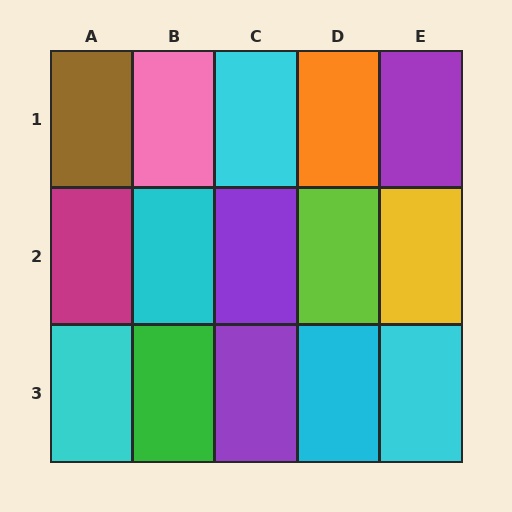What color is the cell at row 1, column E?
Purple.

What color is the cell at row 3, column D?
Cyan.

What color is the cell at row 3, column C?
Purple.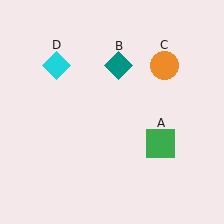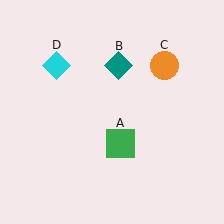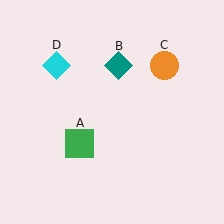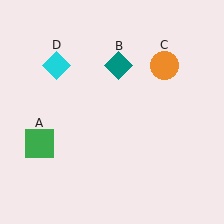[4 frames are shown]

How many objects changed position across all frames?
1 object changed position: green square (object A).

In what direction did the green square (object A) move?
The green square (object A) moved left.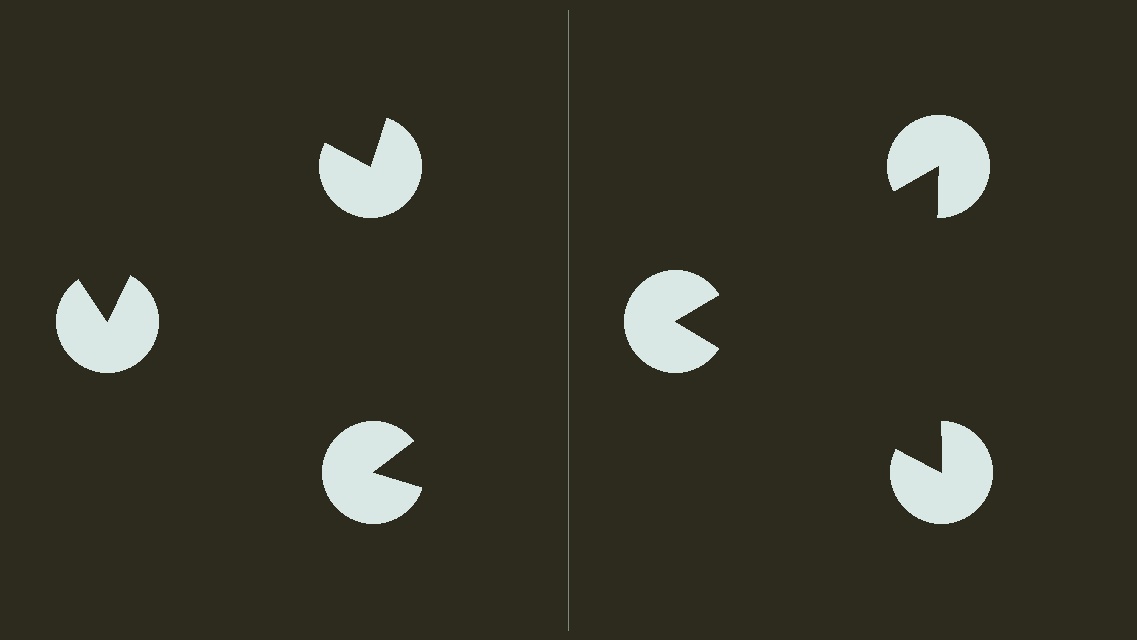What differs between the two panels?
The pac-man discs are positioned identically on both sides; only the wedge orientations differ. On the right they align to a triangle; on the left they are misaligned.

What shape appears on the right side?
An illusory triangle.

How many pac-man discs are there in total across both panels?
6 — 3 on each side.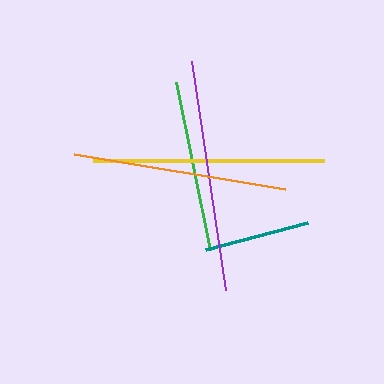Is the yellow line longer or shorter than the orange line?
The yellow line is longer than the orange line.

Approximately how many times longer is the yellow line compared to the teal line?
The yellow line is approximately 2.2 times the length of the teal line.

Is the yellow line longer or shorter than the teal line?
The yellow line is longer than the teal line.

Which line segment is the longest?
The purple line is the longest at approximately 232 pixels.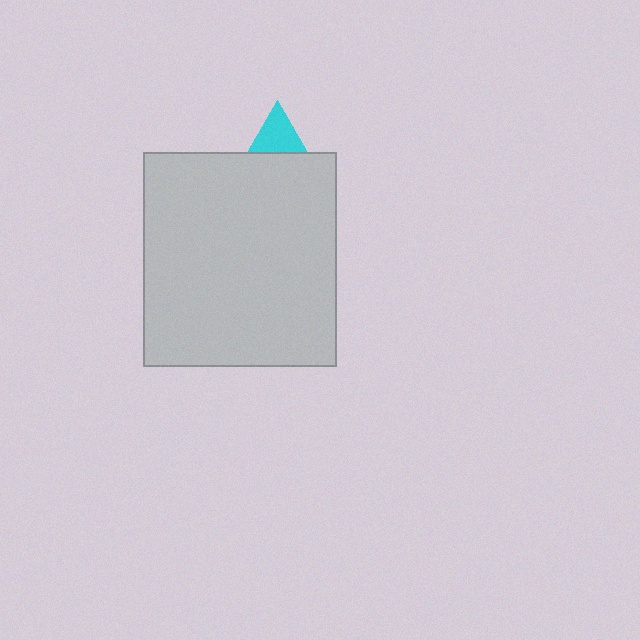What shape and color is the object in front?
The object in front is a light gray rectangle.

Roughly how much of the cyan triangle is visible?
A small part of it is visible (roughly 32%).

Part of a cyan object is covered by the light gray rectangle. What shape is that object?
It is a triangle.